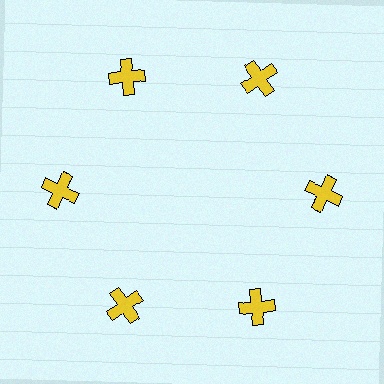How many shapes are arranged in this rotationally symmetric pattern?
There are 6 shapes, arranged in 6 groups of 1.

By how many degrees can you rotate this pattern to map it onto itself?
The pattern maps onto itself every 60 degrees of rotation.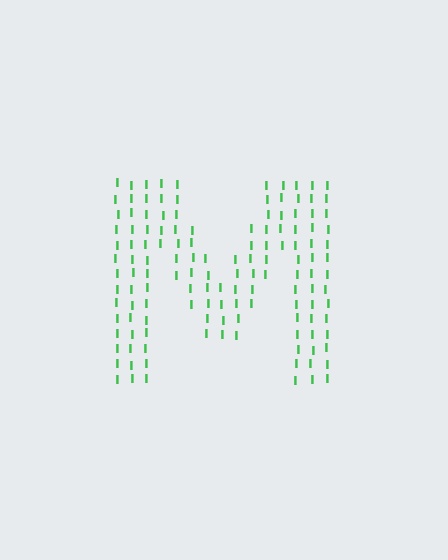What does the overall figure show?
The overall figure shows the letter M.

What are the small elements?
The small elements are letter I's.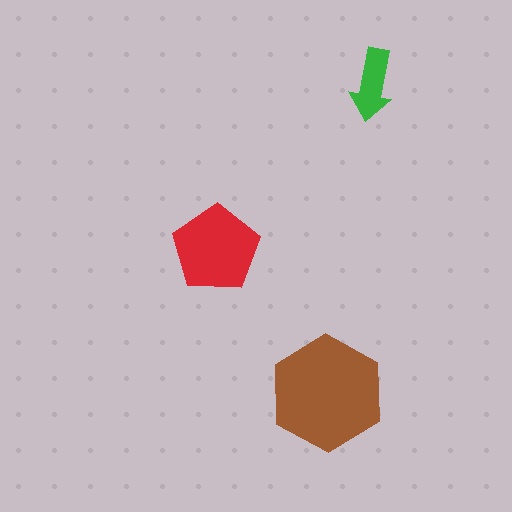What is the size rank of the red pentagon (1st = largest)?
2nd.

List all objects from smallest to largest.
The green arrow, the red pentagon, the brown hexagon.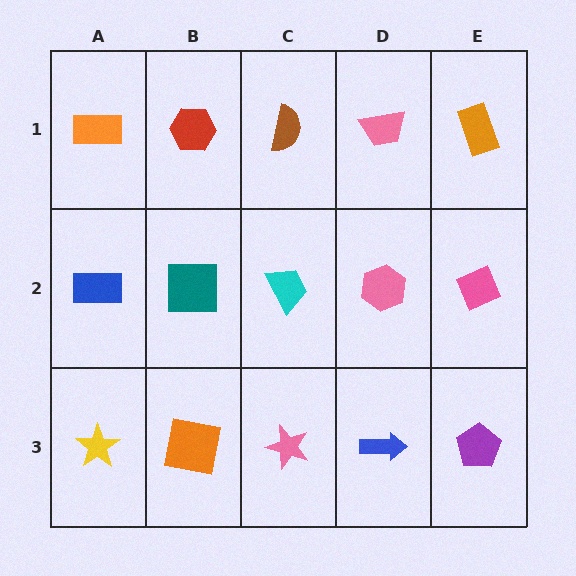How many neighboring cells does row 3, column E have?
2.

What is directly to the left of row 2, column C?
A teal square.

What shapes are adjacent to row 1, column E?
A pink diamond (row 2, column E), a pink trapezoid (row 1, column D).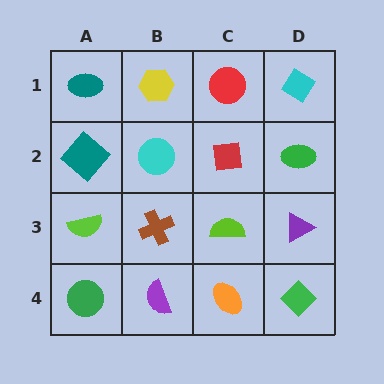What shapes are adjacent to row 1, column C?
A red square (row 2, column C), a yellow hexagon (row 1, column B), a cyan diamond (row 1, column D).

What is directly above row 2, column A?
A teal ellipse.